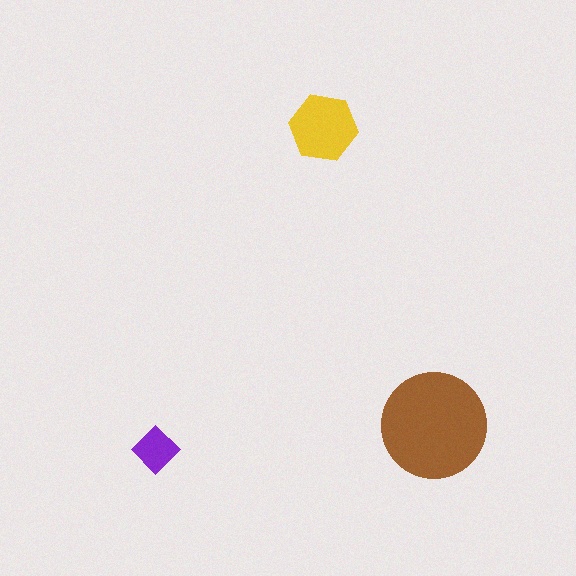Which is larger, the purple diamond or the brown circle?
The brown circle.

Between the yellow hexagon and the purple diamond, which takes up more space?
The yellow hexagon.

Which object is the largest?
The brown circle.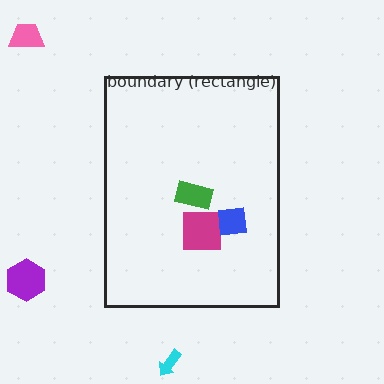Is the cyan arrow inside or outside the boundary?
Outside.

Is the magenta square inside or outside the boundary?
Inside.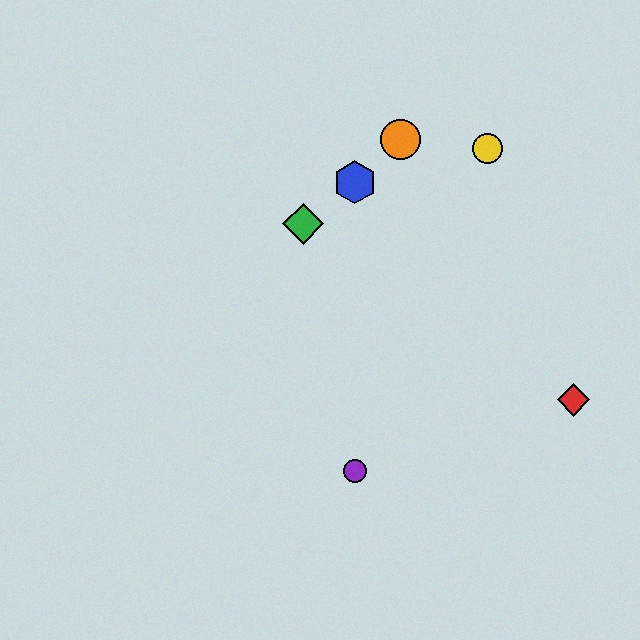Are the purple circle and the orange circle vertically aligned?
No, the purple circle is at x≈355 and the orange circle is at x≈400.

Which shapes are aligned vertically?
The blue hexagon, the purple circle are aligned vertically.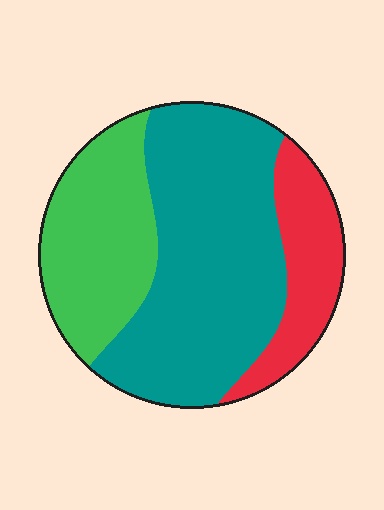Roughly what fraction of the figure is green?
Green takes up between a quarter and a half of the figure.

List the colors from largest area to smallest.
From largest to smallest: teal, green, red.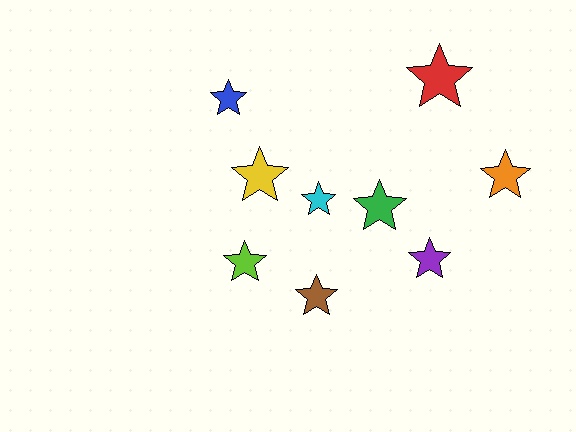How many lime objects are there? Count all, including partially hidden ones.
There is 1 lime object.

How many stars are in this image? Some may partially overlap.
There are 9 stars.